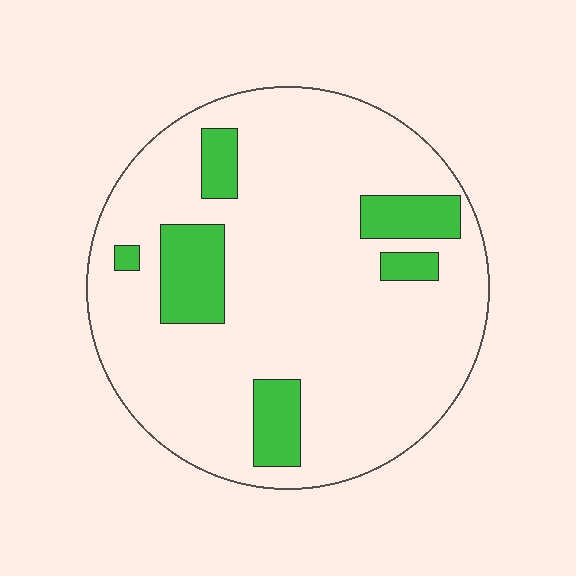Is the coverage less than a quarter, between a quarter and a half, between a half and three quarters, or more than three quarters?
Less than a quarter.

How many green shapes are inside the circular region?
6.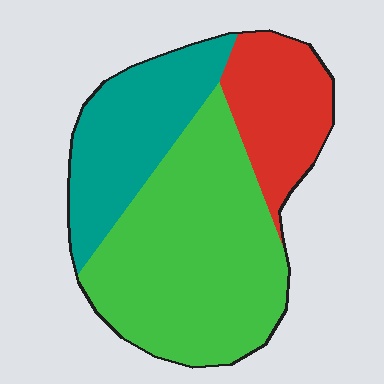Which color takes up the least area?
Red, at roughly 20%.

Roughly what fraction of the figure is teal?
Teal takes up about one quarter (1/4) of the figure.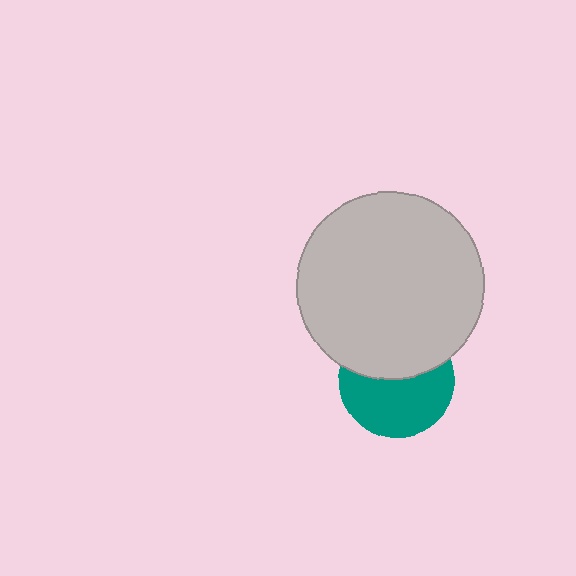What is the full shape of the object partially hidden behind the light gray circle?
The partially hidden object is a teal circle.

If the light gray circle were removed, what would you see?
You would see the complete teal circle.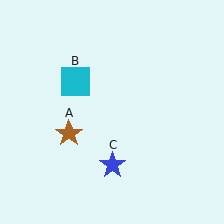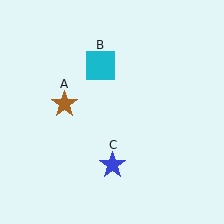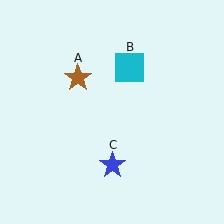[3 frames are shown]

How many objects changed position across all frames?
2 objects changed position: brown star (object A), cyan square (object B).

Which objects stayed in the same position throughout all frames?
Blue star (object C) remained stationary.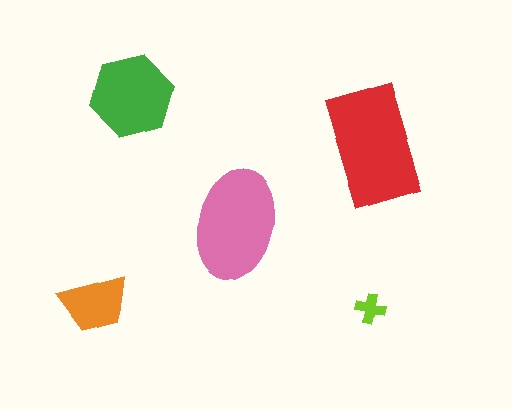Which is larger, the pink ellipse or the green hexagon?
The pink ellipse.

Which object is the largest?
The red rectangle.